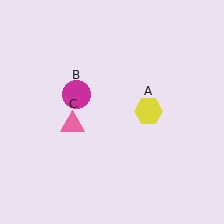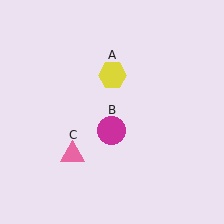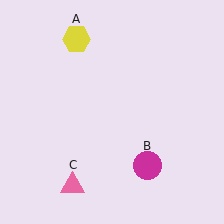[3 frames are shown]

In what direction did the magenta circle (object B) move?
The magenta circle (object B) moved down and to the right.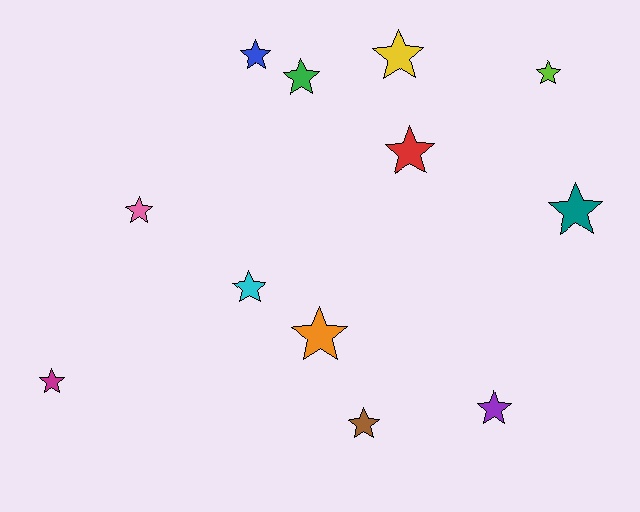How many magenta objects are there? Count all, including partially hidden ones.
There is 1 magenta object.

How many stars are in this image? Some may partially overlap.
There are 12 stars.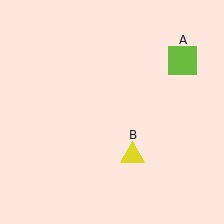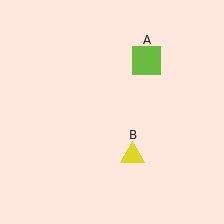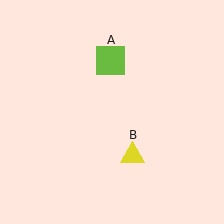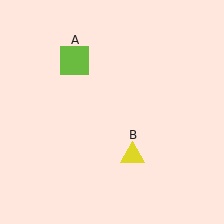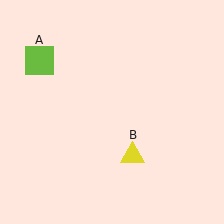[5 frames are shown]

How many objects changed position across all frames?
1 object changed position: lime square (object A).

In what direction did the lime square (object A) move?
The lime square (object A) moved left.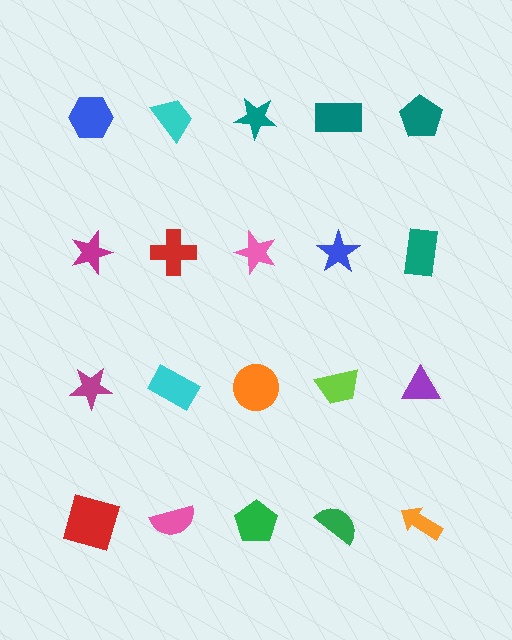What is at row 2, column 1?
A magenta star.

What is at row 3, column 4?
A lime trapezoid.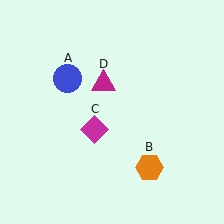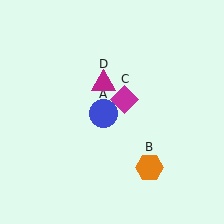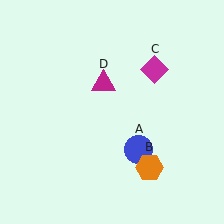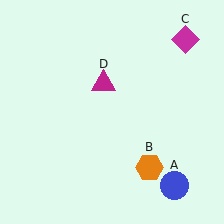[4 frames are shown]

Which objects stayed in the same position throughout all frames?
Orange hexagon (object B) and magenta triangle (object D) remained stationary.